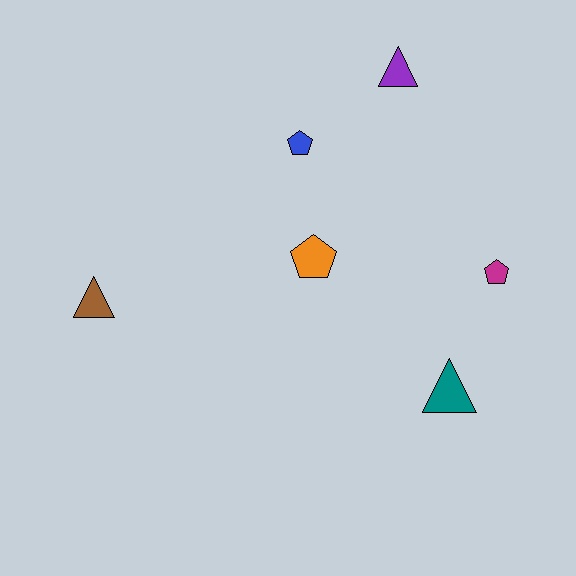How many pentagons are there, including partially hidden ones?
There are 3 pentagons.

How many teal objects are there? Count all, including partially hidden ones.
There is 1 teal object.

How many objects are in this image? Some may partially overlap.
There are 6 objects.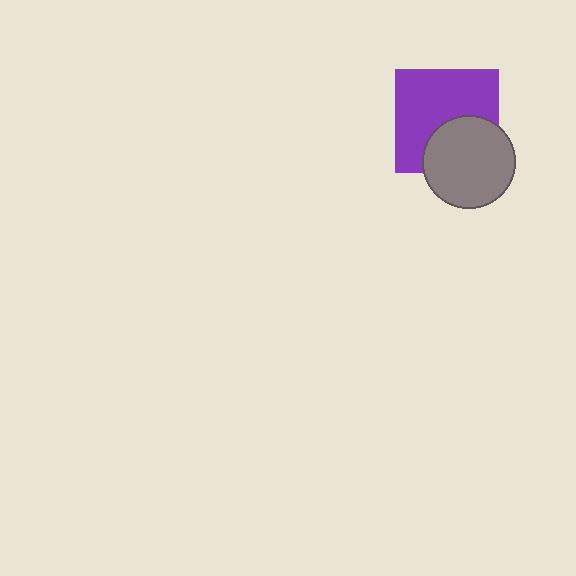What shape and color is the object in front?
The object in front is a gray circle.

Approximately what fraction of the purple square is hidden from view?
Roughly 37% of the purple square is hidden behind the gray circle.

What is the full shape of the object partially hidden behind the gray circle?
The partially hidden object is a purple square.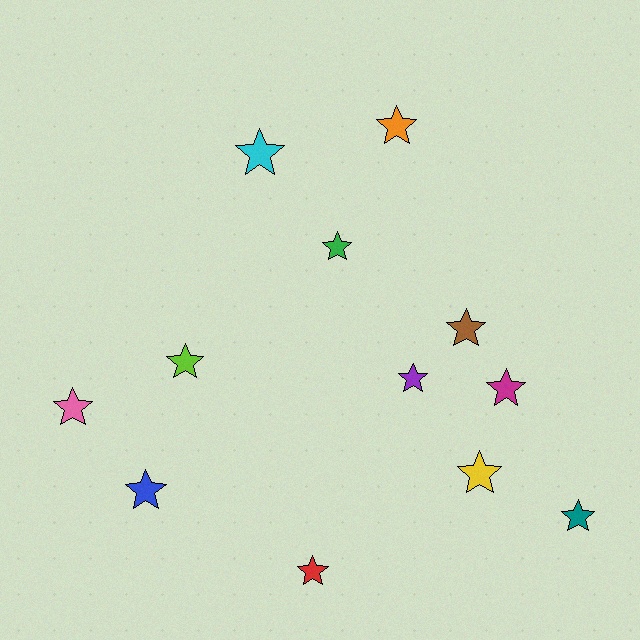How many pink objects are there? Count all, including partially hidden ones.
There is 1 pink object.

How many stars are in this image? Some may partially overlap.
There are 12 stars.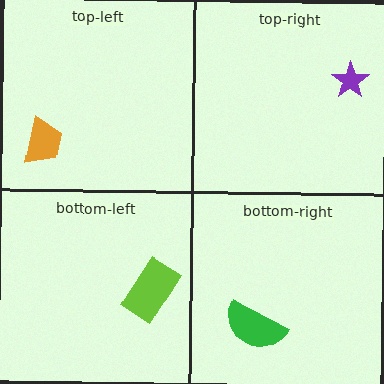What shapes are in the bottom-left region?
The lime rectangle.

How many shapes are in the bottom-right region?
1.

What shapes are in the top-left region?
The orange trapezoid.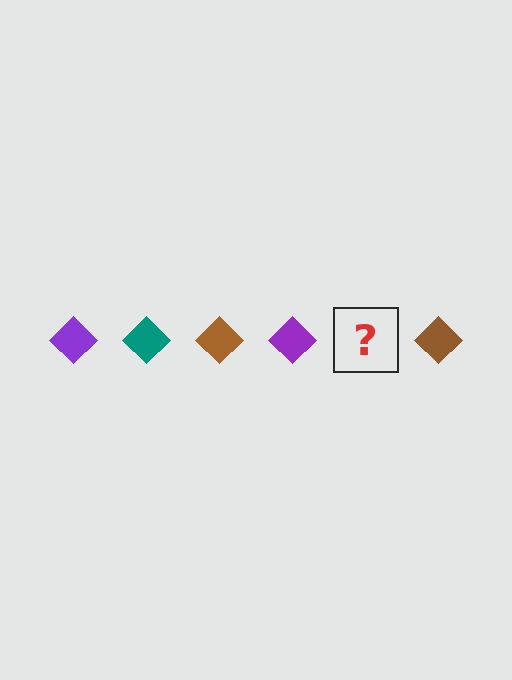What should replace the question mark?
The question mark should be replaced with a teal diamond.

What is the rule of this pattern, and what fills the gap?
The rule is that the pattern cycles through purple, teal, brown diamonds. The gap should be filled with a teal diamond.